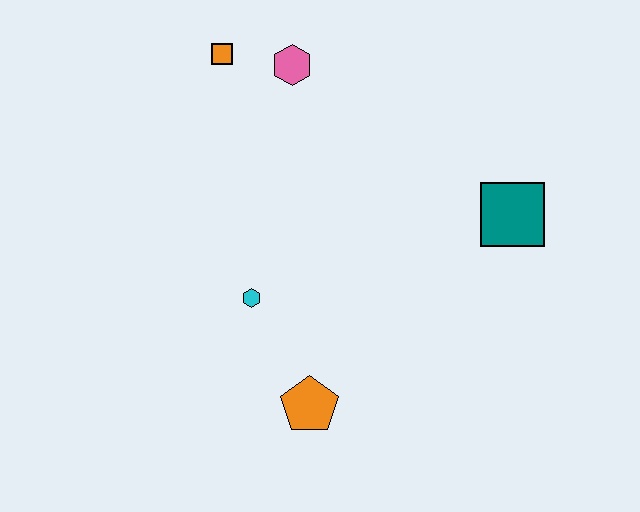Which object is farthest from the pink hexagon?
The orange pentagon is farthest from the pink hexagon.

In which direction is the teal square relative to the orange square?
The teal square is to the right of the orange square.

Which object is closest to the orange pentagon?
The cyan hexagon is closest to the orange pentagon.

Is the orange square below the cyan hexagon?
No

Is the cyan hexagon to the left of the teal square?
Yes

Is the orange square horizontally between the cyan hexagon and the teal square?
No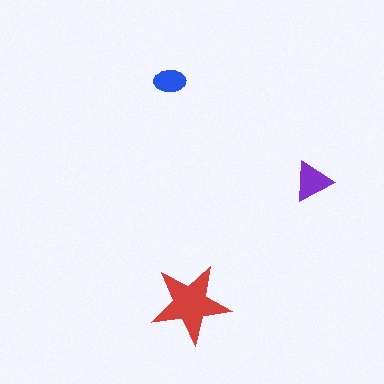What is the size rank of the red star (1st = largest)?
1st.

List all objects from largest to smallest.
The red star, the purple triangle, the blue ellipse.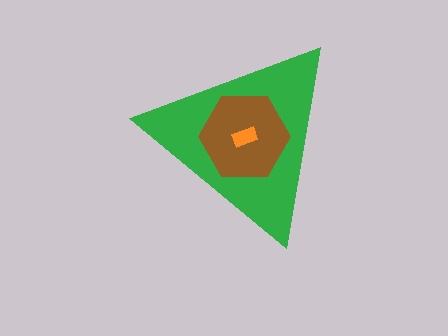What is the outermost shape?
The green triangle.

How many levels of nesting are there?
3.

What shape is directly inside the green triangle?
The brown hexagon.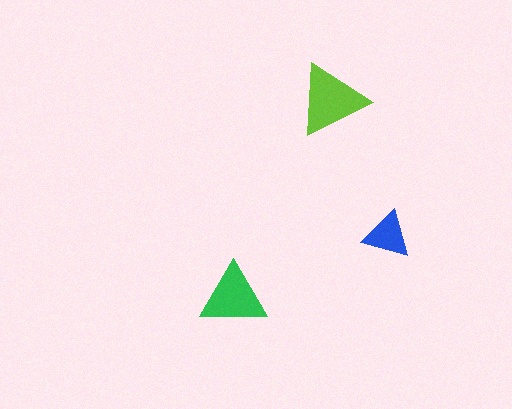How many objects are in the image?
There are 3 objects in the image.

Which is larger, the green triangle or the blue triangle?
The green one.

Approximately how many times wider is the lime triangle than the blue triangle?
About 1.5 times wider.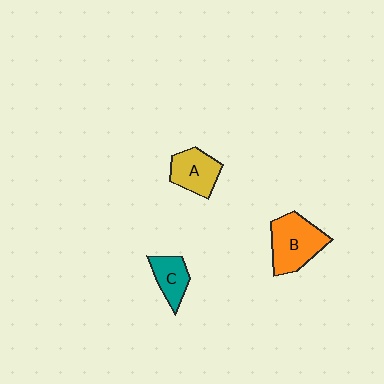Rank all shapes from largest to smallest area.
From largest to smallest: B (orange), A (yellow), C (teal).